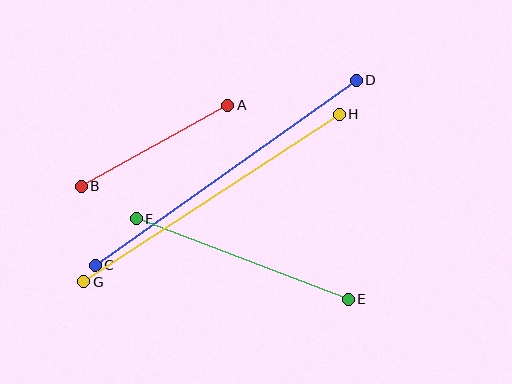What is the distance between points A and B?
The distance is approximately 167 pixels.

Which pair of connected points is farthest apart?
Points C and D are farthest apart.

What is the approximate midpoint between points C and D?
The midpoint is at approximately (226, 173) pixels.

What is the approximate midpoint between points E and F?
The midpoint is at approximately (242, 259) pixels.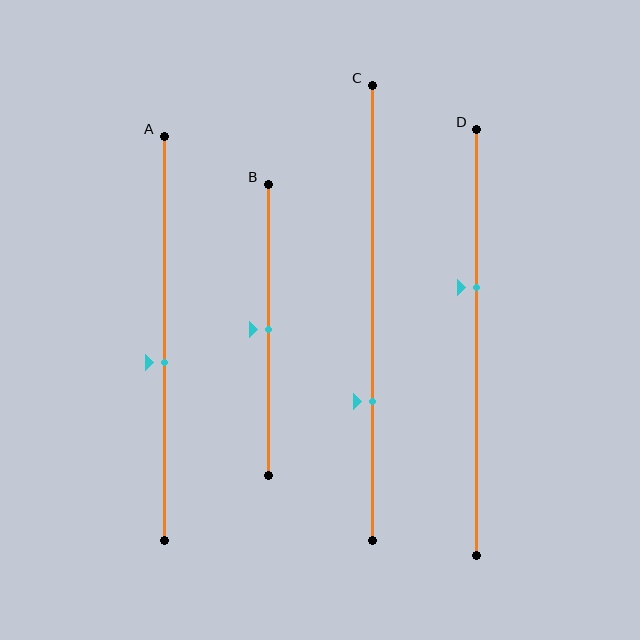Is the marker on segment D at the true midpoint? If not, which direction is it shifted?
No, the marker on segment D is shifted upward by about 13% of the segment length.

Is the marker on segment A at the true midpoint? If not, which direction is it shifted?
No, the marker on segment A is shifted downward by about 6% of the segment length.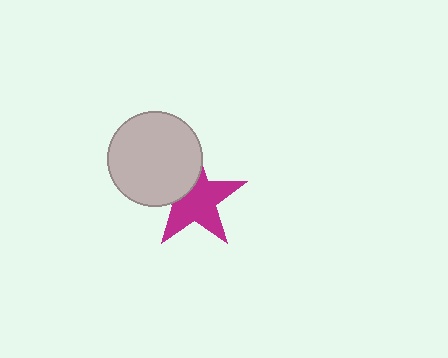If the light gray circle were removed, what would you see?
You would see the complete magenta star.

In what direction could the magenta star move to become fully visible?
The magenta star could move toward the lower-right. That would shift it out from behind the light gray circle entirely.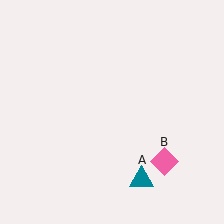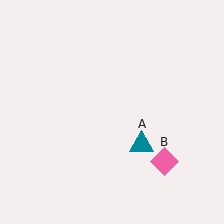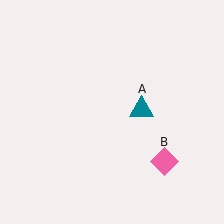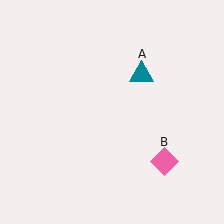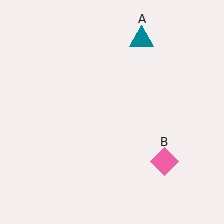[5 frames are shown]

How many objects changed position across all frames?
1 object changed position: teal triangle (object A).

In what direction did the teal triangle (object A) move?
The teal triangle (object A) moved up.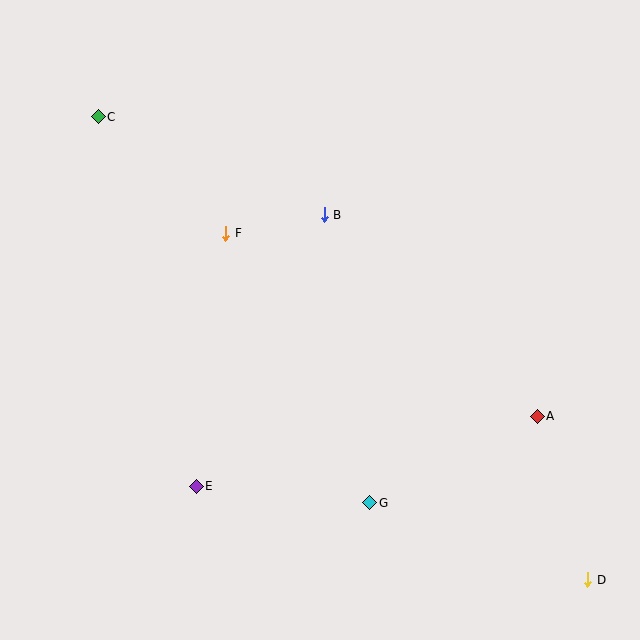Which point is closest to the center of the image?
Point B at (324, 215) is closest to the center.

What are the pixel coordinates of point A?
Point A is at (537, 416).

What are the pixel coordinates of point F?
Point F is at (226, 233).